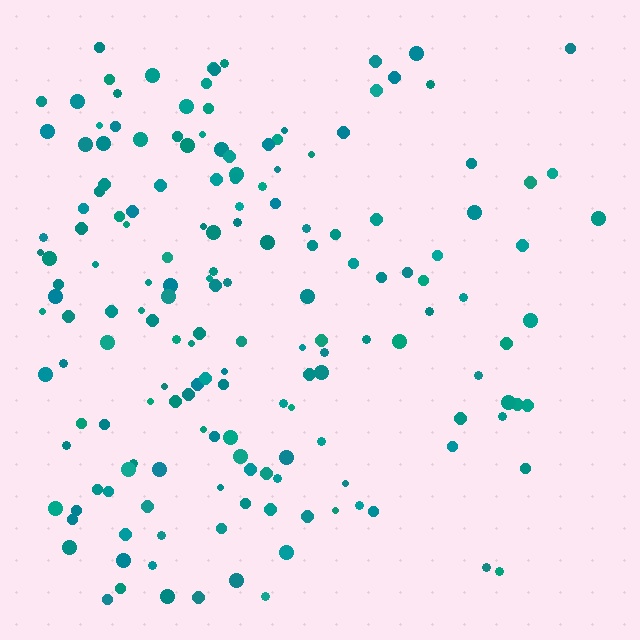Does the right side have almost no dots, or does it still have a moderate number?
Still a moderate number, just noticeably fewer than the left.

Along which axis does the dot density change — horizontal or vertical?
Horizontal.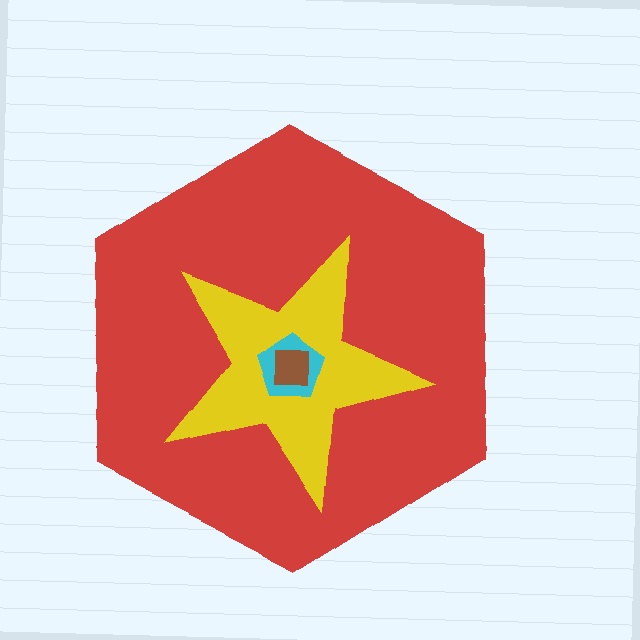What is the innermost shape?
The brown square.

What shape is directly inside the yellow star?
The cyan pentagon.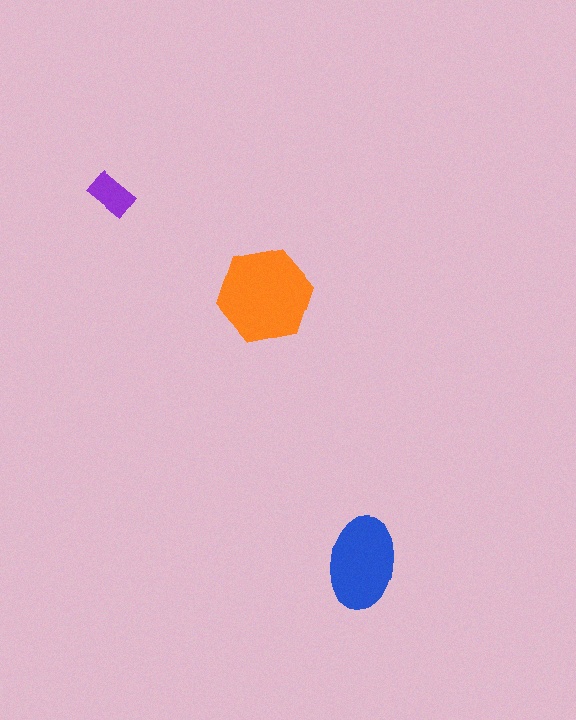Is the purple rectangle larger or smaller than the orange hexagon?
Smaller.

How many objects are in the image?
There are 3 objects in the image.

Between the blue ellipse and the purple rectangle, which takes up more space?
The blue ellipse.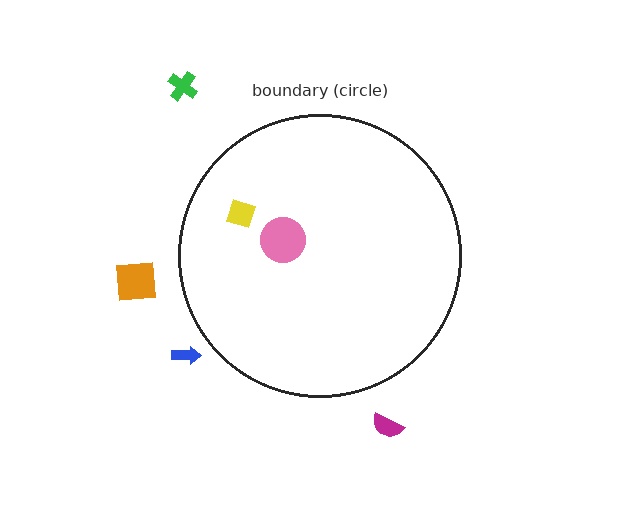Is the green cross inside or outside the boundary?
Outside.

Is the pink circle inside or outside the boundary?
Inside.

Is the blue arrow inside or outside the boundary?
Outside.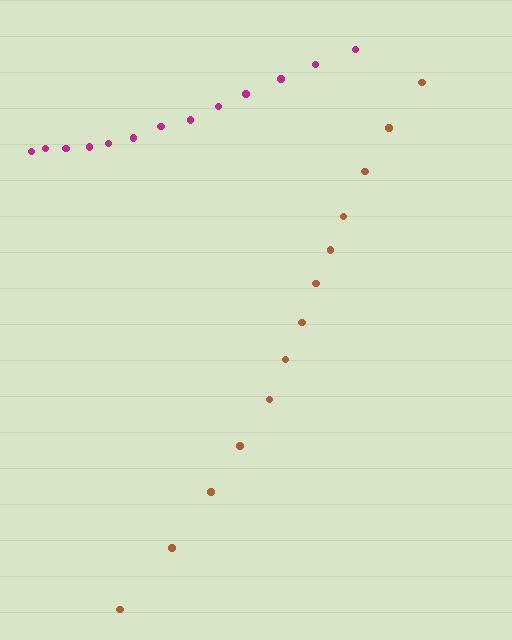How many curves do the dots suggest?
There are 2 distinct paths.